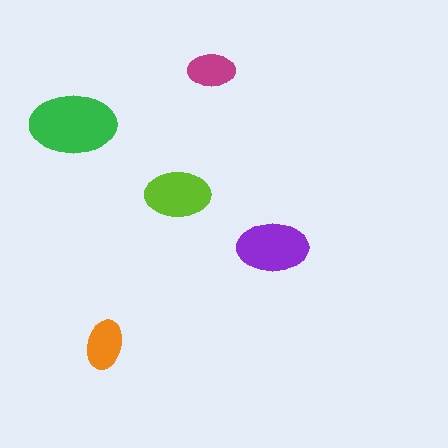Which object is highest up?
The magenta ellipse is topmost.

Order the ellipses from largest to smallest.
the green one, the purple one, the lime one, the orange one, the magenta one.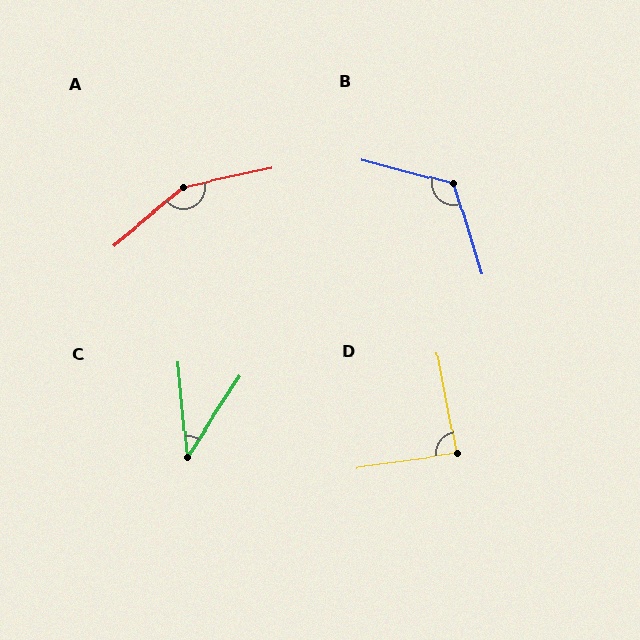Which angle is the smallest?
C, at approximately 39 degrees.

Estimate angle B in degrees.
Approximately 122 degrees.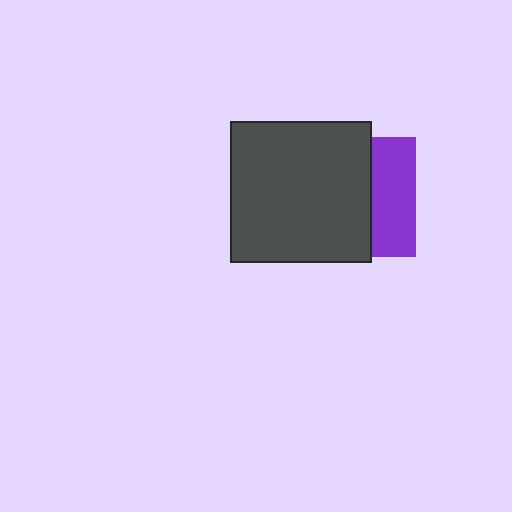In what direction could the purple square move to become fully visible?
The purple square could move right. That would shift it out from behind the dark gray square entirely.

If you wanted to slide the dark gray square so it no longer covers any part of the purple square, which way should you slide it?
Slide it left — that is the most direct way to separate the two shapes.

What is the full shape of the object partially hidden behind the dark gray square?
The partially hidden object is a purple square.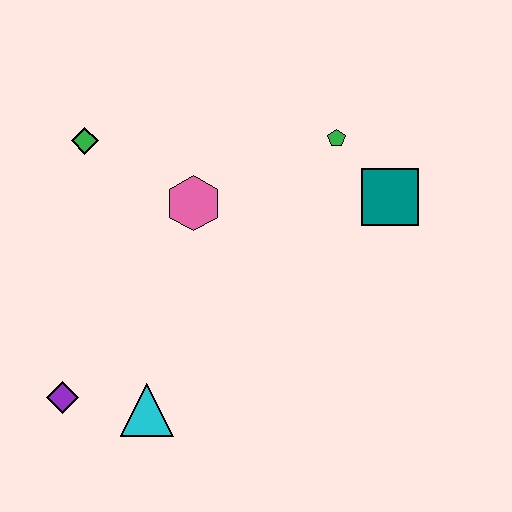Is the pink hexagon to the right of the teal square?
No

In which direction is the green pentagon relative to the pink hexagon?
The green pentagon is to the right of the pink hexagon.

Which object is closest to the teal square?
The green pentagon is closest to the teal square.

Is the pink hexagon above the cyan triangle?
Yes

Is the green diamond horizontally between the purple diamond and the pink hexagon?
Yes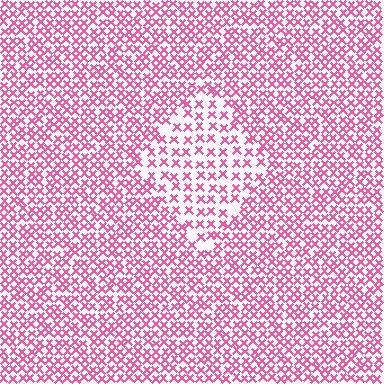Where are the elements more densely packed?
The elements are more densely packed outside the diamond boundary.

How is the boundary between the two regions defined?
The boundary is defined by a change in element density (approximately 1.8x ratio). All elements are the same color, size, and shape.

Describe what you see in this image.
The image contains small pink elements arranged at two different densities. A diamond-shaped region is visible where the elements are less densely packed than the surrounding area.